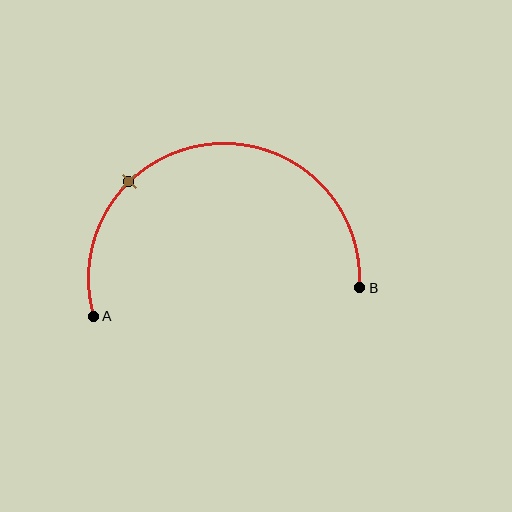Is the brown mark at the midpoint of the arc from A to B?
No. The brown mark lies on the arc but is closer to endpoint A. The arc midpoint would be at the point on the curve equidistant along the arc from both A and B.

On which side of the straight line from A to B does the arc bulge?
The arc bulges above the straight line connecting A and B.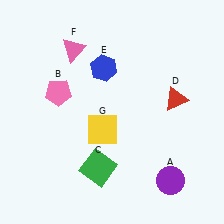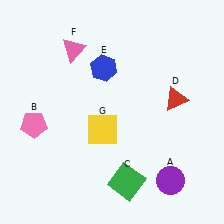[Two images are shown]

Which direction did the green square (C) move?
The green square (C) moved right.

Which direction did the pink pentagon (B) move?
The pink pentagon (B) moved down.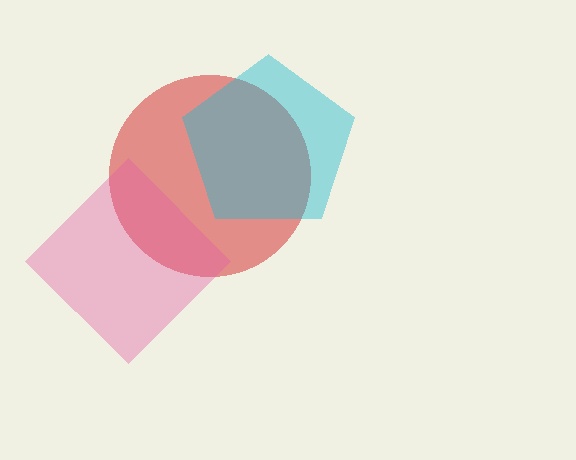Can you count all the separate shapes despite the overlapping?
Yes, there are 3 separate shapes.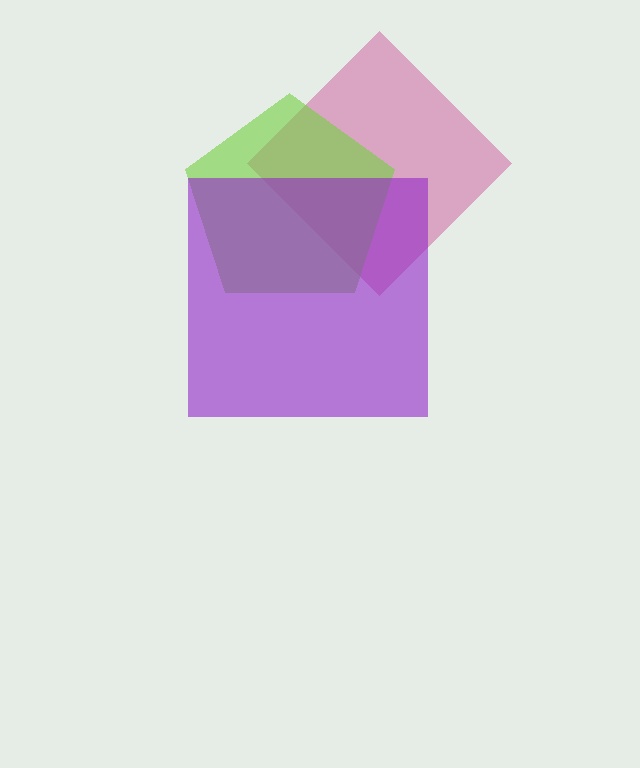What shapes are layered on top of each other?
The layered shapes are: a magenta diamond, a lime pentagon, a purple square.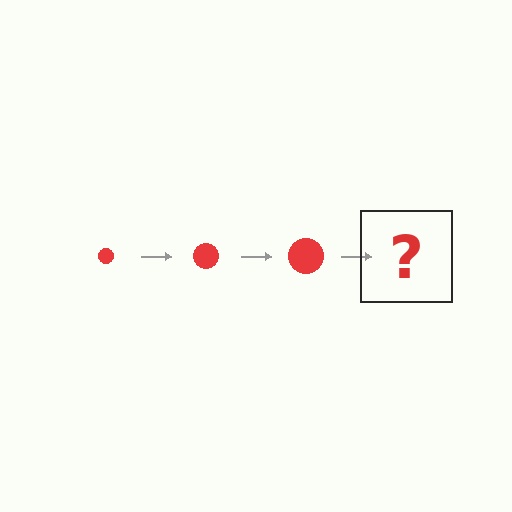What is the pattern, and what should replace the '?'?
The pattern is that the circle gets progressively larger each step. The '?' should be a red circle, larger than the previous one.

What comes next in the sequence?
The next element should be a red circle, larger than the previous one.